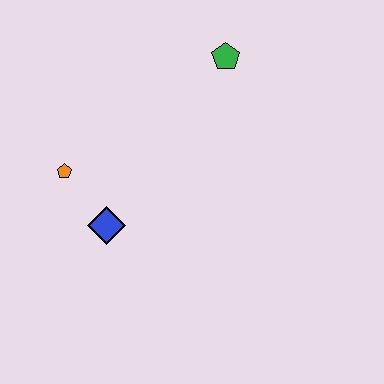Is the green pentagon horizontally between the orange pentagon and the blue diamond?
No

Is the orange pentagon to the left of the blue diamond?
Yes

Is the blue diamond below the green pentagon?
Yes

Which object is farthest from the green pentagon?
The blue diamond is farthest from the green pentagon.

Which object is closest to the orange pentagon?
The blue diamond is closest to the orange pentagon.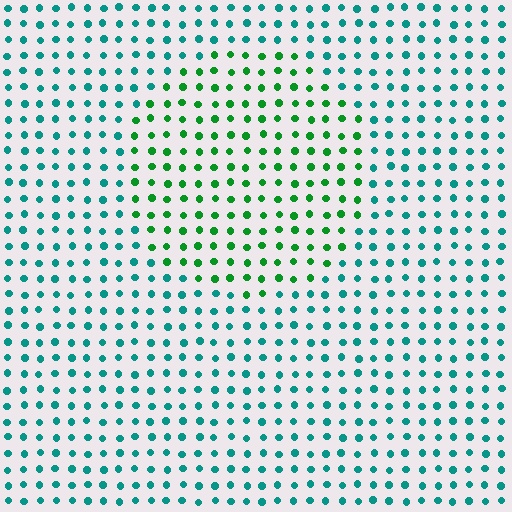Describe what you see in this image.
The image is filled with small teal elements in a uniform arrangement. A circle-shaped region is visible where the elements are tinted to a slightly different hue, forming a subtle color boundary.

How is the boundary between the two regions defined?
The boundary is defined purely by a slight shift in hue (about 43 degrees). Spacing, size, and orientation are identical on both sides.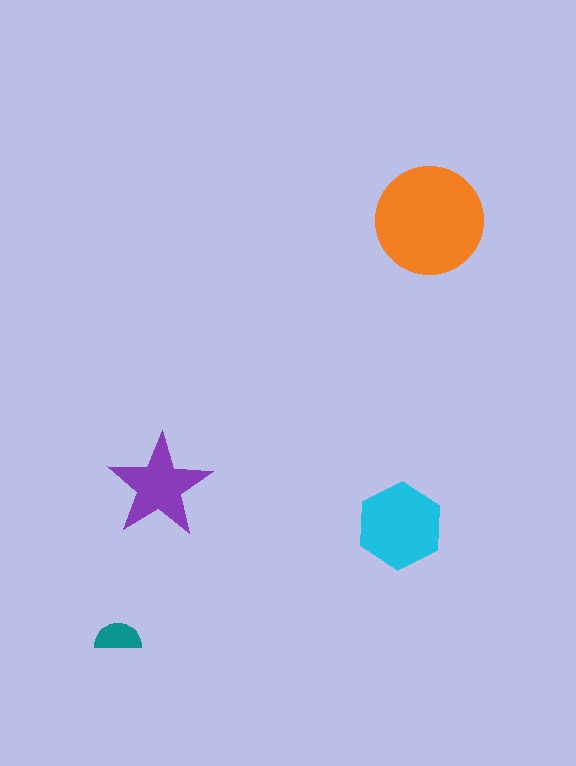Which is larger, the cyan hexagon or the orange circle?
The orange circle.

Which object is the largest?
The orange circle.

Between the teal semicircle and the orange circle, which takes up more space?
The orange circle.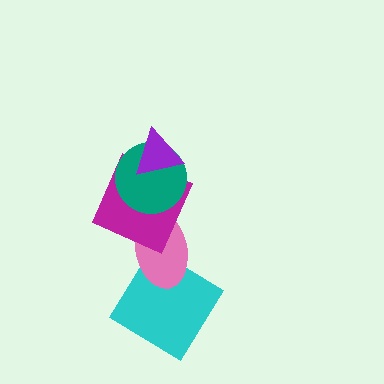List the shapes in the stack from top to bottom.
From top to bottom: the purple triangle, the teal circle, the magenta square, the pink ellipse, the cyan diamond.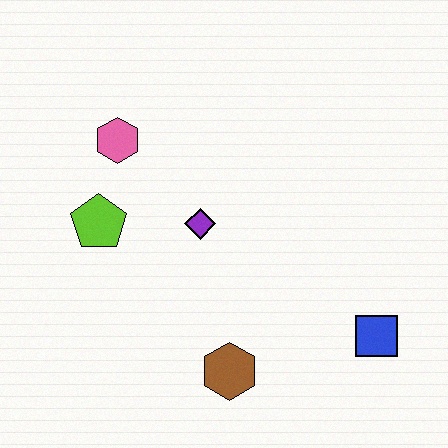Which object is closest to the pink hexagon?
The lime pentagon is closest to the pink hexagon.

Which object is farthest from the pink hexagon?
The blue square is farthest from the pink hexagon.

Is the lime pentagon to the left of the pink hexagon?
Yes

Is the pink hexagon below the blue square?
No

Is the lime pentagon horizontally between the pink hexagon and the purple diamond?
No